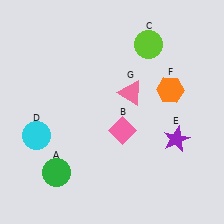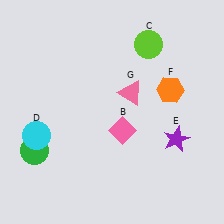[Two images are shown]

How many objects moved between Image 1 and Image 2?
1 object moved between the two images.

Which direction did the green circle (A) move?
The green circle (A) moved up.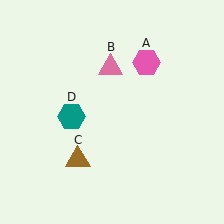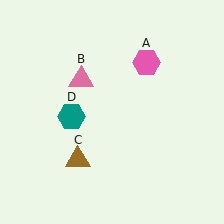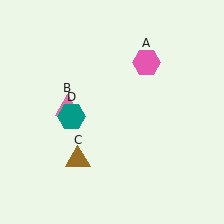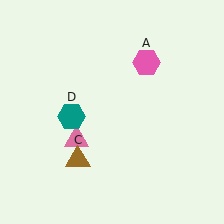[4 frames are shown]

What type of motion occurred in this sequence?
The pink triangle (object B) rotated counterclockwise around the center of the scene.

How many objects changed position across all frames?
1 object changed position: pink triangle (object B).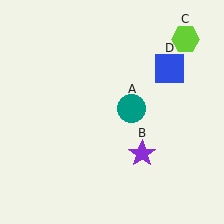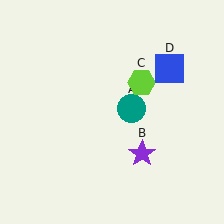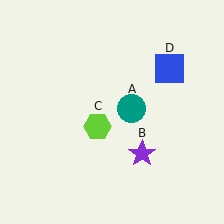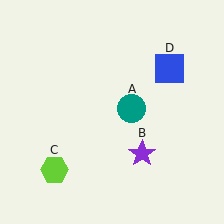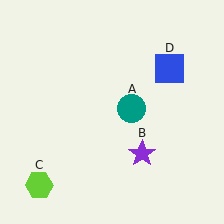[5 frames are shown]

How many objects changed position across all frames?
1 object changed position: lime hexagon (object C).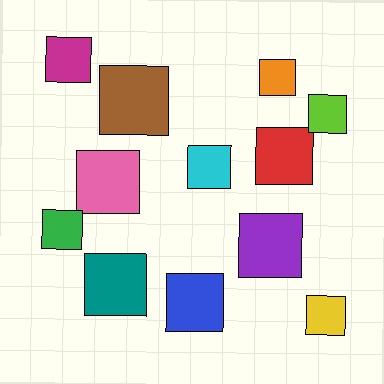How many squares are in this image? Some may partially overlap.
There are 12 squares.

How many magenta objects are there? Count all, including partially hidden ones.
There is 1 magenta object.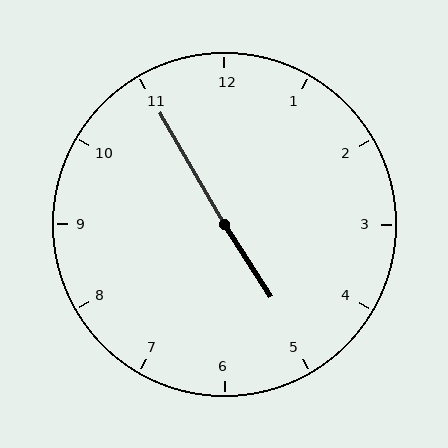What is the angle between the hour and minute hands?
Approximately 178 degrees.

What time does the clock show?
4:55.